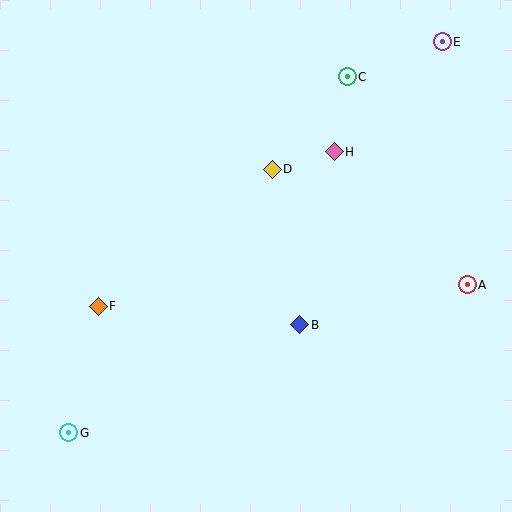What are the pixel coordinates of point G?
Point G is at (69, 433).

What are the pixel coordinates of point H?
Point H is at (334, 152).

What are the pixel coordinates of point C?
Point C is at (347, 77).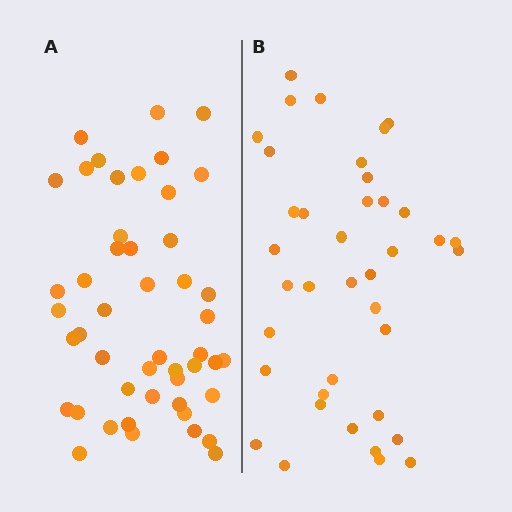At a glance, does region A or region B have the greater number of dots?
Region A (the left region) has more dots.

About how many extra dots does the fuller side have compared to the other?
Region A has roughly 8 or so more dots than region B.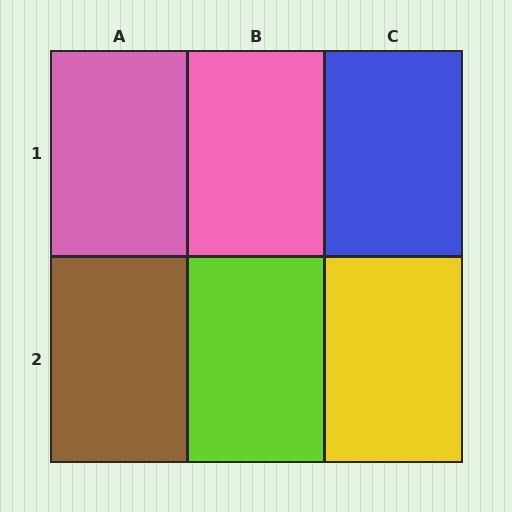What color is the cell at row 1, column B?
Pink.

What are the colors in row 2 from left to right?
Brown, lime, yellow.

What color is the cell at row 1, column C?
Blue.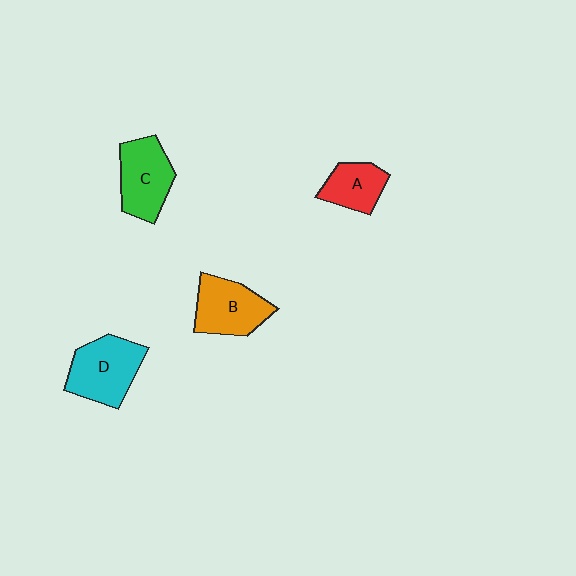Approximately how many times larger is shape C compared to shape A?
Approximately 1.4 times.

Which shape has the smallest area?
Shape A (red).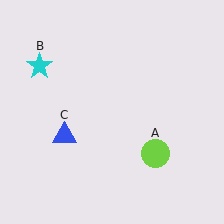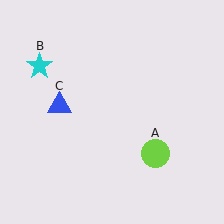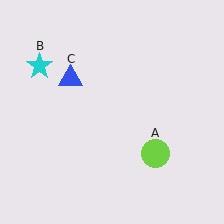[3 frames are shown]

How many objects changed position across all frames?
1 object changed position: blue triangle (object C).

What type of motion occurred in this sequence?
The blue triangle (object C) rotated clockwise around the center of the scene.